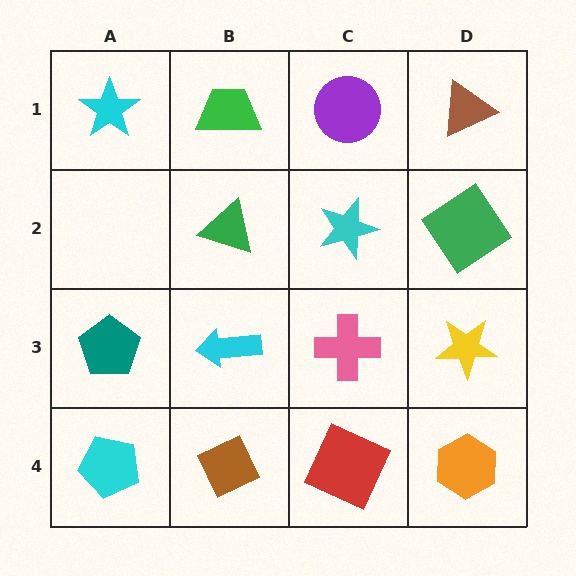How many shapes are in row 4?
4 shapes.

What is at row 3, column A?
A teal pentagon.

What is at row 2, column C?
A cyan star.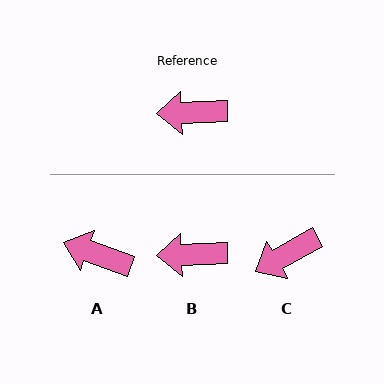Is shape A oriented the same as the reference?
No, it is off by about 22 degrees.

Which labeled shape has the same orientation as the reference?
B.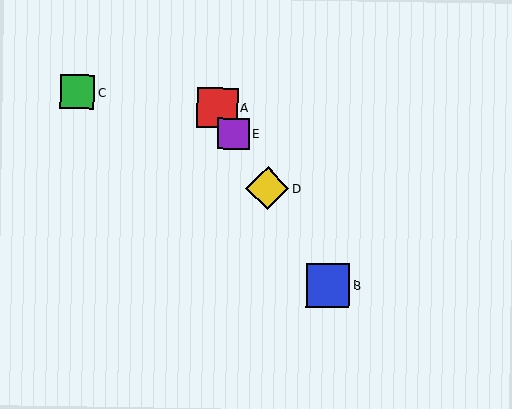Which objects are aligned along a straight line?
Objects A, B, D, E are aligned along a straight line.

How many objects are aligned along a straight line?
4 objects (A, B, D, E) are aligned along a straight line.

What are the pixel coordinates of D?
Object D is at (267, 188).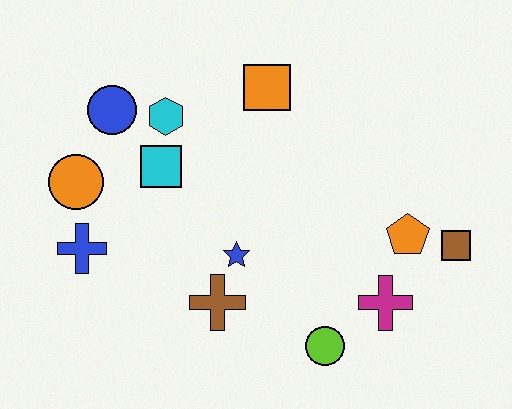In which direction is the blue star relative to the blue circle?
The blue star is below the blue circle.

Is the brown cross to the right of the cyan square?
Yes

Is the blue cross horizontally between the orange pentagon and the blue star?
No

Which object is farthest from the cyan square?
The brown square is farthest from the cyan square.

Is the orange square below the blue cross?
No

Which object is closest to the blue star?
The brown cross is closest to the blue star.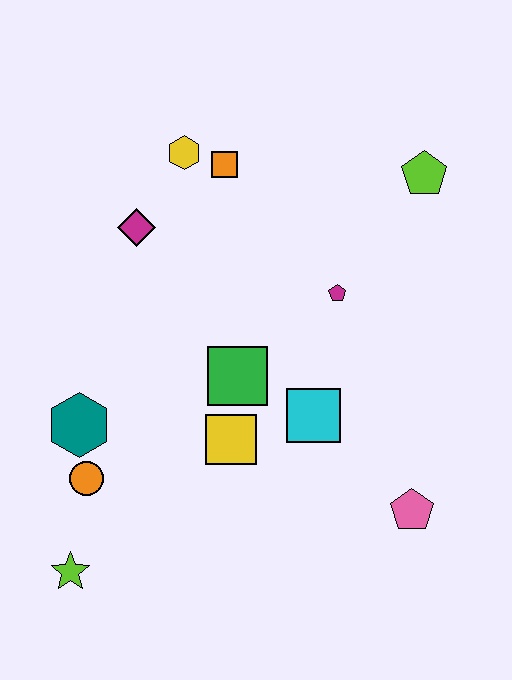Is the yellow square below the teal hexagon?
Yes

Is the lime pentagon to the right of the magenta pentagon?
Yes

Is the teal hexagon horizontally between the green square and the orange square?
No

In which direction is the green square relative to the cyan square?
The green square is to the left of the cyan square.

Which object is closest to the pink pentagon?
The cyan square is closest to the pink pentagon.